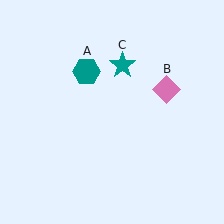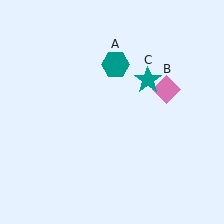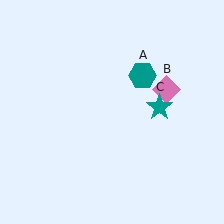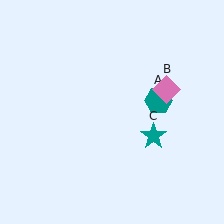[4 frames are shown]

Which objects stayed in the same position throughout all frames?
Pink diamond (object B) remained stationary.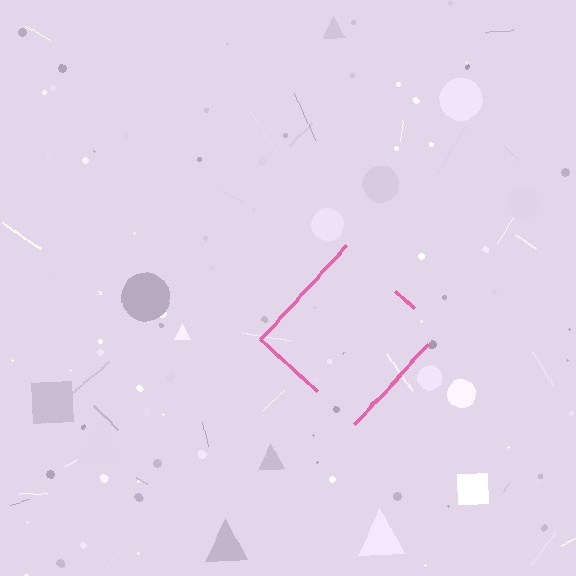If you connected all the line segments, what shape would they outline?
They would outline a diamond.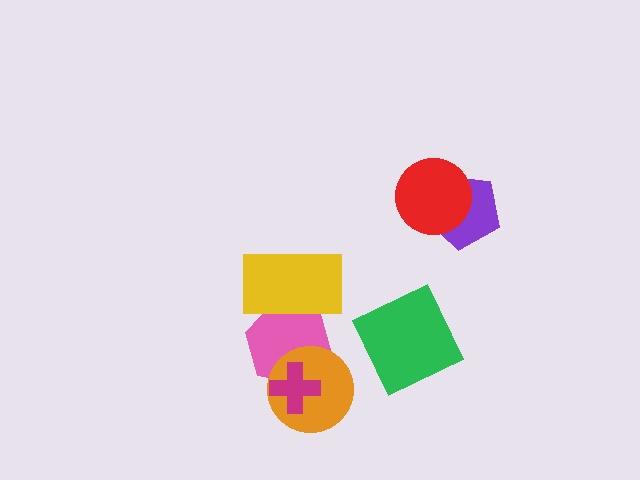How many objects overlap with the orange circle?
2 objects overlap with the orange circle.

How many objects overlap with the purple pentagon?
1 object overlaps with the purple pentagon.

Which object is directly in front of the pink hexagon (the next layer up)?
The orange circle is directly in front of the pink hexagon.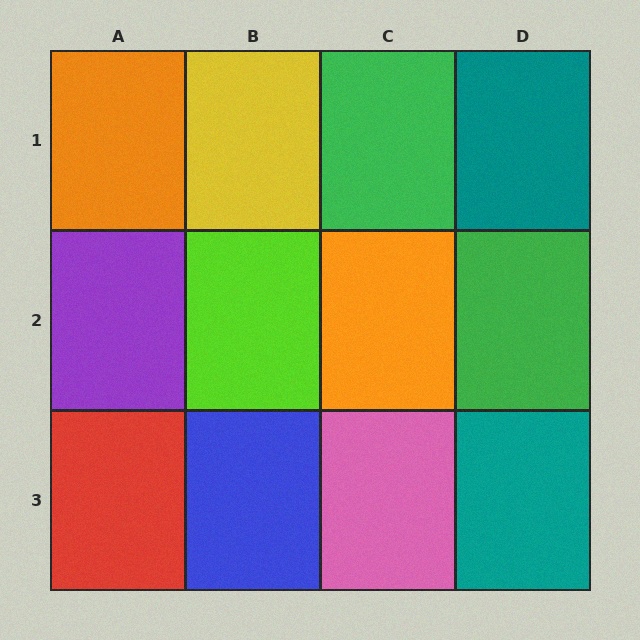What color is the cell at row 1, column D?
Teal.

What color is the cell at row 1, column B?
Yellow.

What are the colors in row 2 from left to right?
Purple, lime, orange, green.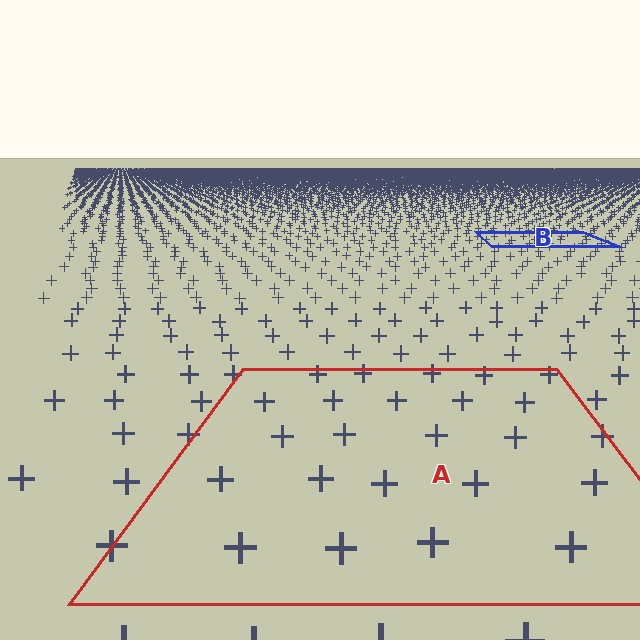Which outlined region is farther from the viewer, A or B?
Region B is farther from the viewer — the texture elements inside it appear smaller and more densely packed.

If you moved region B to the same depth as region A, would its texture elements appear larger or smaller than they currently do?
They would appear larger. At a closer depth, the same texture elements are projected at a bigger on-screen size.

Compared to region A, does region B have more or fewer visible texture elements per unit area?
Region B has more texture elements per unit area — they are packed more densely because it is farther away.